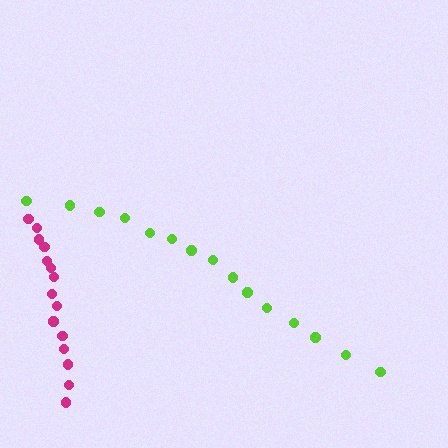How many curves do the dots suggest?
There are 2 distinct paths.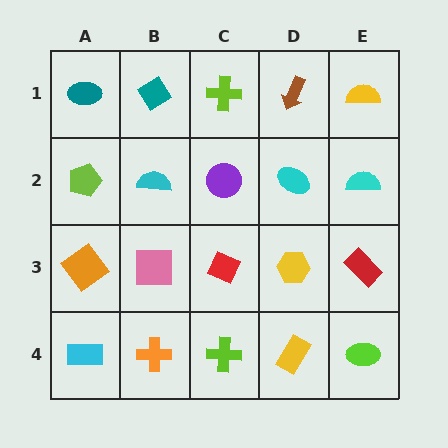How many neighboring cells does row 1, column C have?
3.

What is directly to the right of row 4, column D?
A lime ellipse.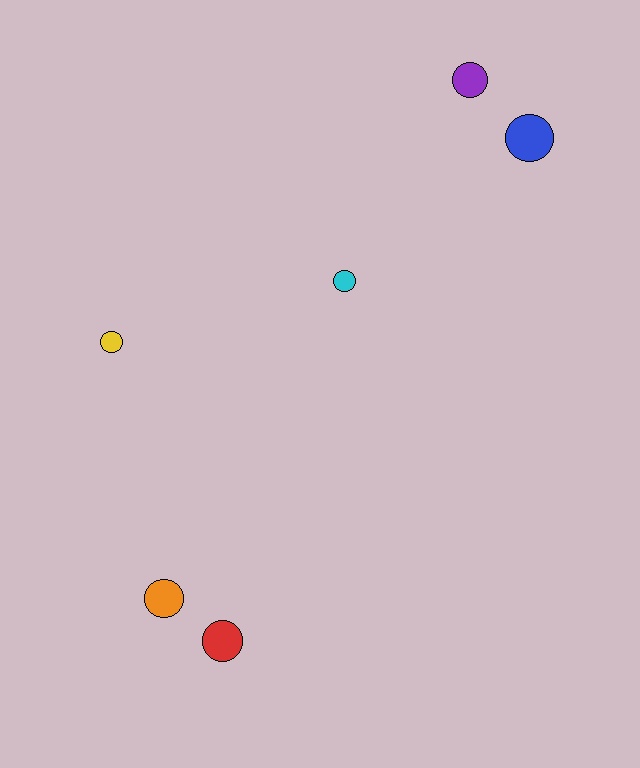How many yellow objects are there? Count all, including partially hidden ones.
There is 1 yellow object.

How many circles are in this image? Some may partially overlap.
There are 6 circles.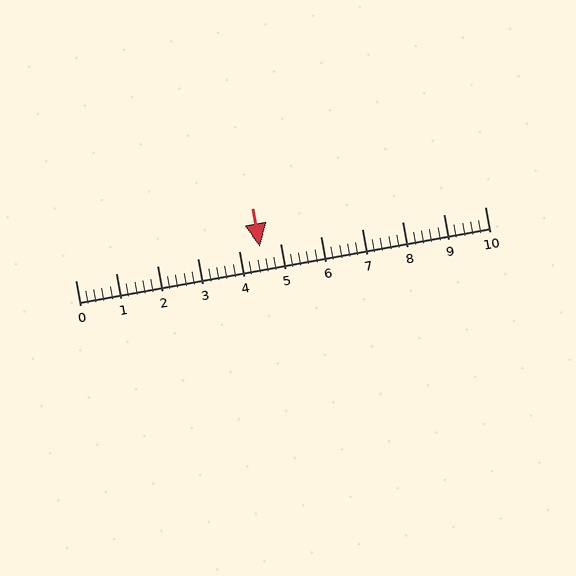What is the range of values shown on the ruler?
The ruler shows values from 0 to 10.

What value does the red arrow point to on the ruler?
The red arrow points to approximately 4.5.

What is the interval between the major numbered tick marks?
The major tick marks are spaced 1 units apart.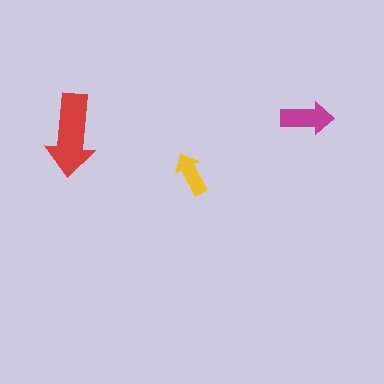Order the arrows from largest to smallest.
the red one, the magenta one, the yellow one.